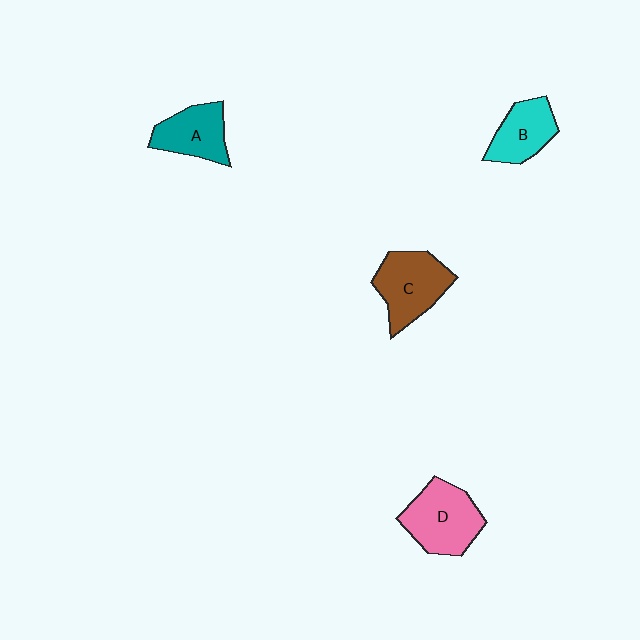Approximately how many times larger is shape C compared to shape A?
Approximately 1.3 times.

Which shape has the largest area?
Shape D (pink).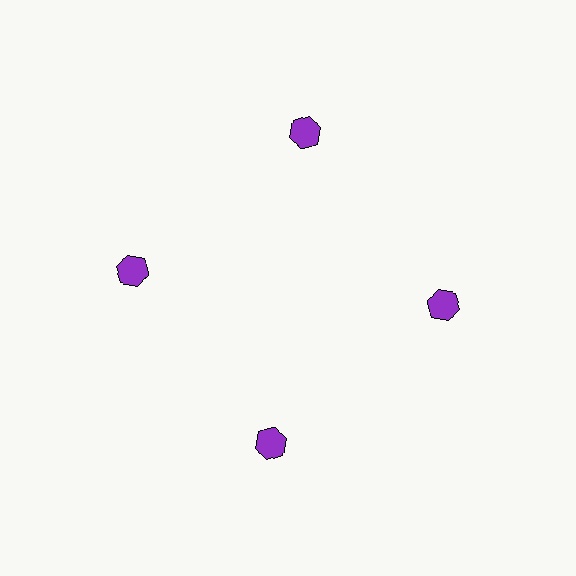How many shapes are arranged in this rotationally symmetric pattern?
There are 4 shapes, arranged in 4 groups of 1.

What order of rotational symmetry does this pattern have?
This pattern has 4-fold rotational symmetry.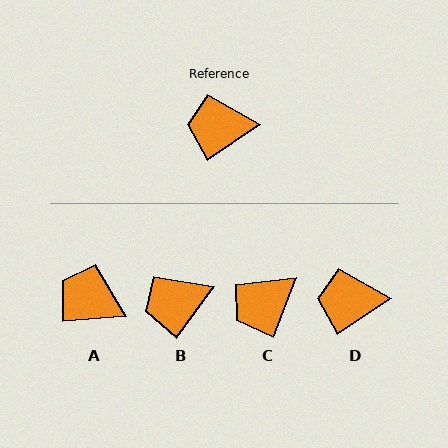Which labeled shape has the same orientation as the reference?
D.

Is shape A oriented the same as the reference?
No, it is off by about 29 degrees.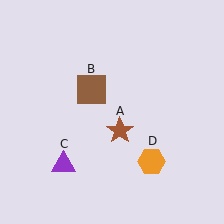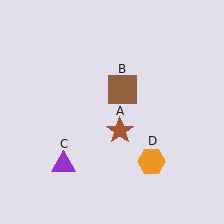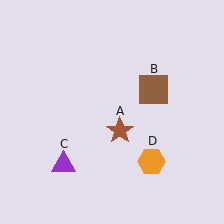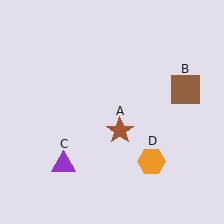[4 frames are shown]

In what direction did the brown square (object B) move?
The brown square (object B) moved right.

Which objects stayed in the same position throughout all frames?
Brown star (object A) and purple triangle (object C) and orange hexagon (object D) remained stationary.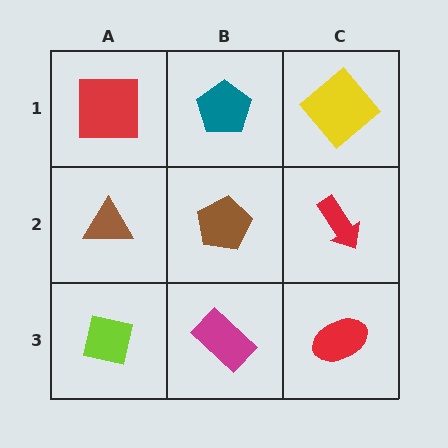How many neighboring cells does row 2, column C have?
3.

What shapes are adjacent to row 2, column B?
A teal pentagon (row 1, column B), a magenta rectangle (row 3, column B), a brown triangle (row 2, column A), a red arrow (row 2, column C).